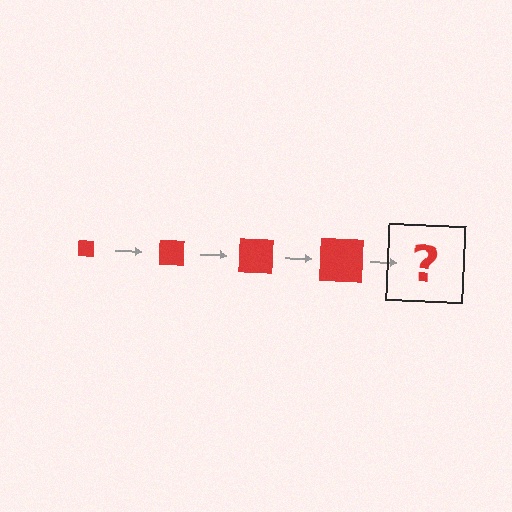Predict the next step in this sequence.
The next step is a red square, larger than the previous one.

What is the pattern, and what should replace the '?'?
The pattern is that the square gets progressively larger each step. The '?' should be a red square, larger than the previous one.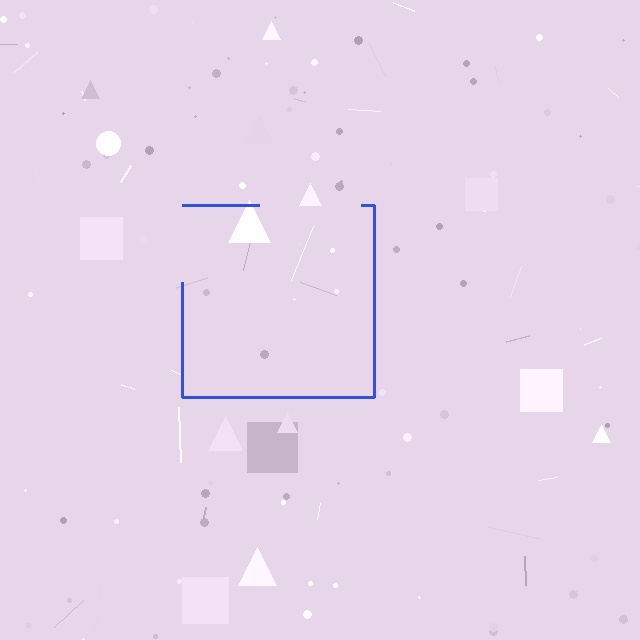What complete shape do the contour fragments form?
The contour fragments form a square.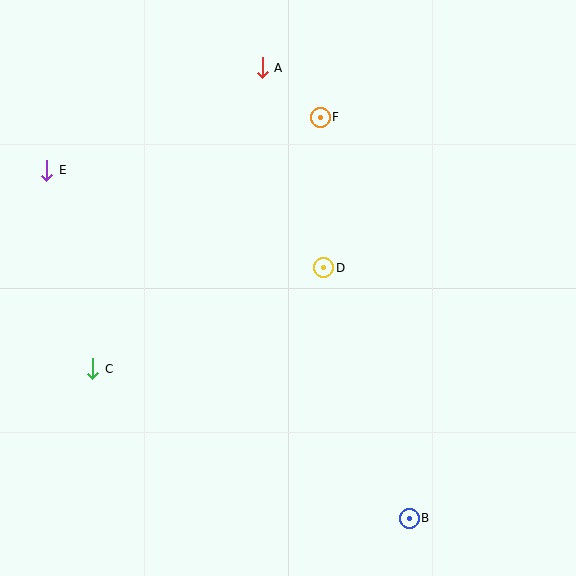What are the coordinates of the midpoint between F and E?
The midpoint between F and E is at (184, 144).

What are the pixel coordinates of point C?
Point C is at (93, 369).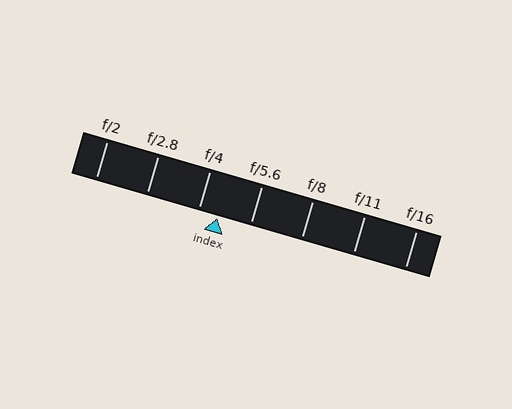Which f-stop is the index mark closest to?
The index mark is closest to f/4.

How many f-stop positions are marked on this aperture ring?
There are 7 f-stop positions marked.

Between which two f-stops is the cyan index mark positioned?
The index mark is between f/4 and f/5.6.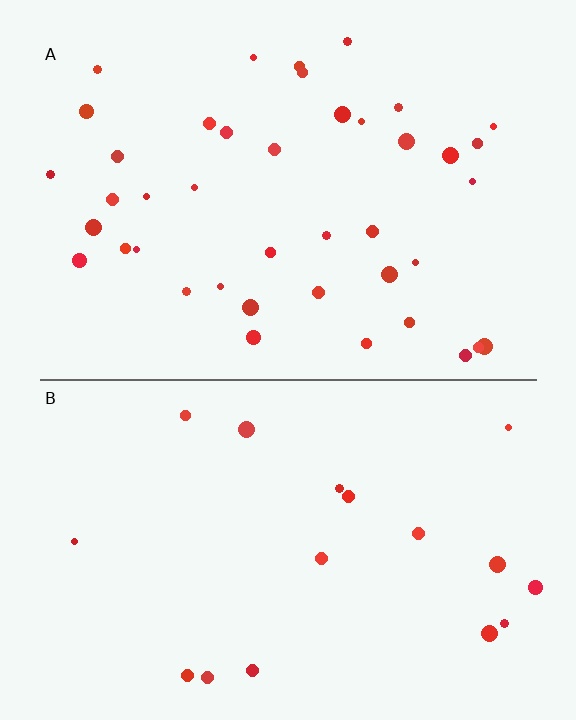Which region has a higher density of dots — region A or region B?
A (the top).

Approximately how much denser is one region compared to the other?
Approximately 2.4× — region A over region B.